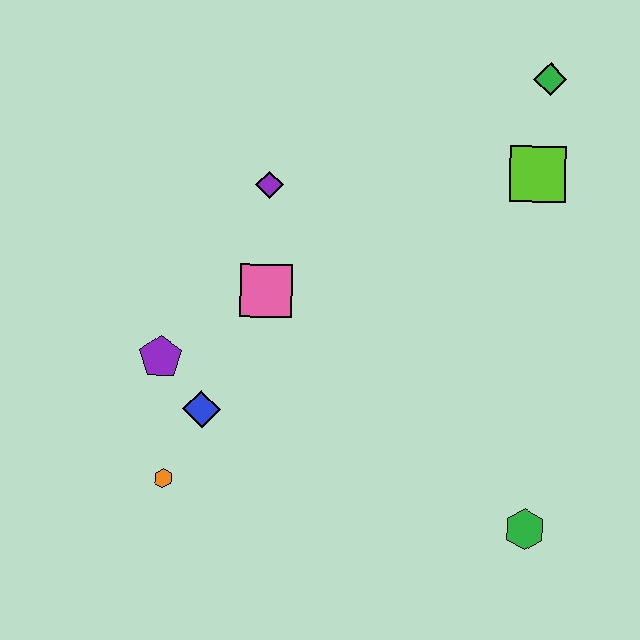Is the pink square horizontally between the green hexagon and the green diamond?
No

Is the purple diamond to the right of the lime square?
No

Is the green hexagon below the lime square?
Yes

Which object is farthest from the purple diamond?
The green hexagon is farthest from the purple diamond.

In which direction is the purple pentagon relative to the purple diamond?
The purple pentagon is below the purple diamond.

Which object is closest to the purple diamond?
The pink square is closest to the purple diamond.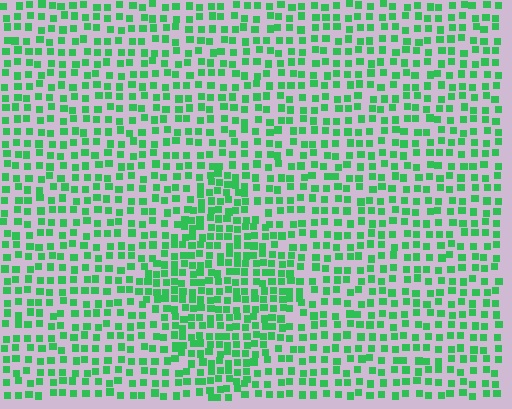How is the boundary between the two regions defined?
The boundary is defined by a change in element density (approximately 1.6x ratio). All elements are the same color, size, and shape.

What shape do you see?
I see a diamond.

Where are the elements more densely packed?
The elements are more densely packed inside the diamond boundary.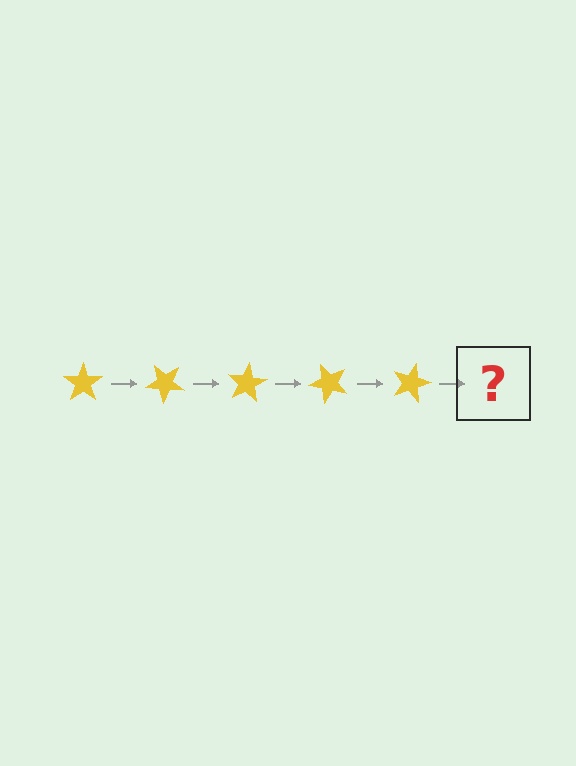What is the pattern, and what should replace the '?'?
The pattern is that the star rotates 40 degrees each step. The '?' should be a yellow star rotated 200 degrees.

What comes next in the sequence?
The next element should be a yellow star rotated 200 degrees.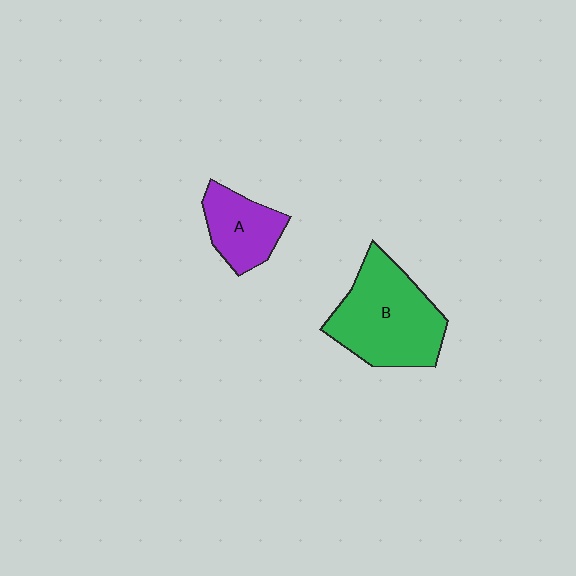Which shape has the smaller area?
Shape A (purple).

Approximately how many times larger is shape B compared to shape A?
Approximately 1.9 times.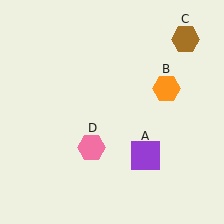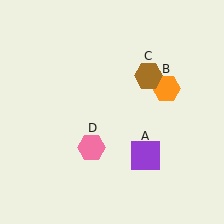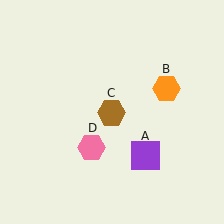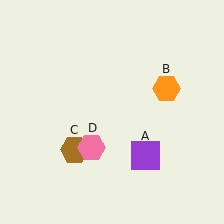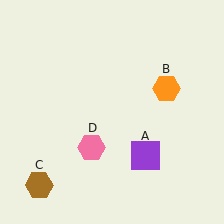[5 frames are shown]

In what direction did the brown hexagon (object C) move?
The brown hexagon (object C) moved down and to the left.